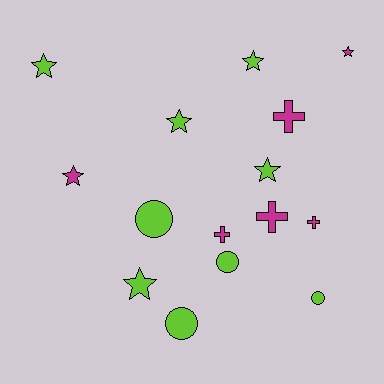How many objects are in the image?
There are 15 objects.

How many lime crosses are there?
There are no lime crosses.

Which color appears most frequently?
Lime, with 9 objects.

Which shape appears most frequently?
Star, with 7 objects.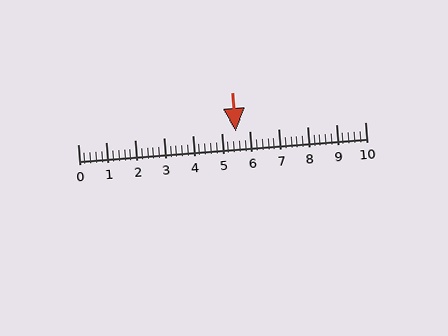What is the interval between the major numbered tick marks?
The major tick marks are spaced 1 units apart.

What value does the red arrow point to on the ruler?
The red arrow points to approximately 5.5.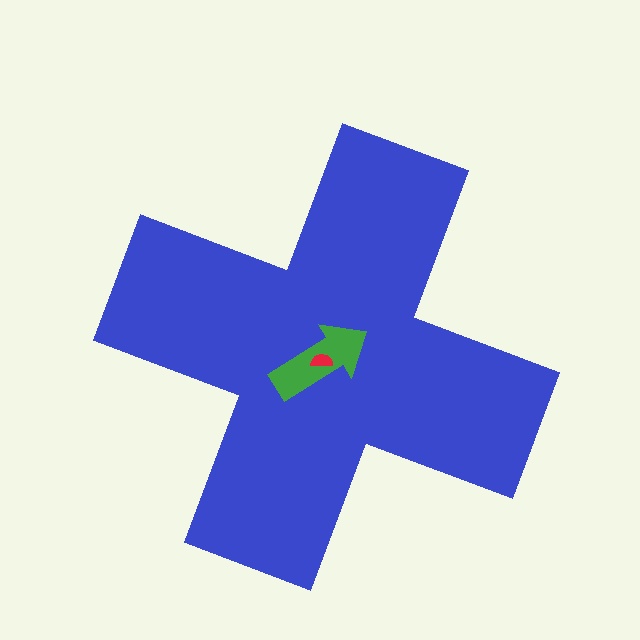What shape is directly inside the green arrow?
The red semicircle.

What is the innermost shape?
The red semicircle.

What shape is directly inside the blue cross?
The green arrow.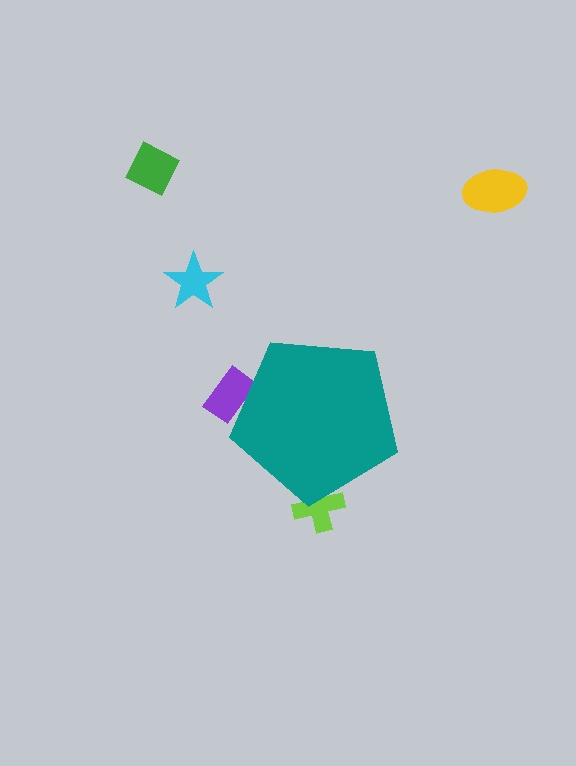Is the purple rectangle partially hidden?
Yes, the purple rectangle is partially hidden behind the teal pentagon.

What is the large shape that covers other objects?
A teal pentagon.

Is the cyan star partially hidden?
No, the cyan star is fully visible.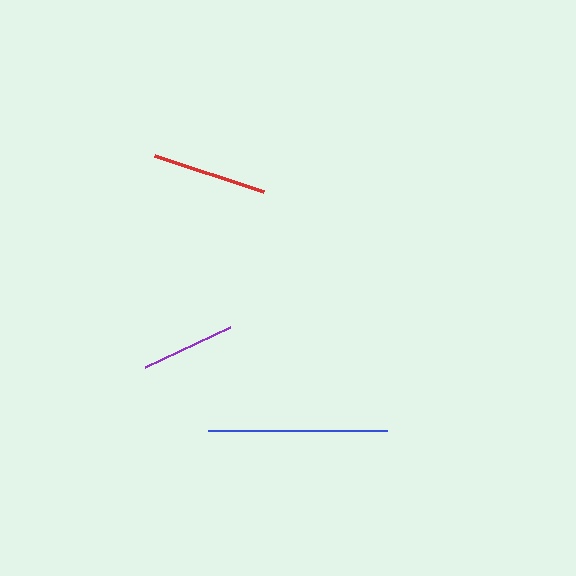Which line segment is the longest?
The blue line is the longest at approximately 179 pixels.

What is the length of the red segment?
The red segment is approximately 116 pixels long.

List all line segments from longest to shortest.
From longest to shortest: blue, red, purple.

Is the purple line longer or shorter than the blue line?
The blue line is longer than the purple line.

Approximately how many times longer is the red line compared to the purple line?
The red line is approximately 1.2 times the length of the purple line.